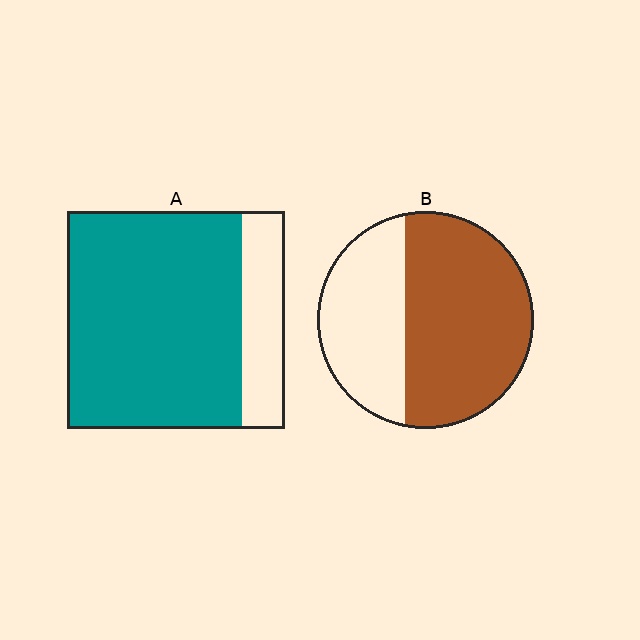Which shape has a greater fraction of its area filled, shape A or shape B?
Shape A.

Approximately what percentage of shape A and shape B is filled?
A is approximately 80% and B is approximately 60%.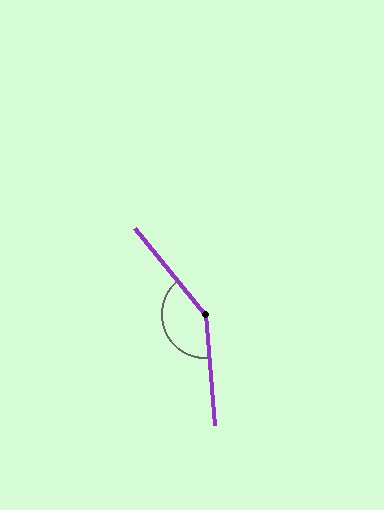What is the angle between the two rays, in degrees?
Approximately 146 degrees.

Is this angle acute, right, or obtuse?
It is obtuse.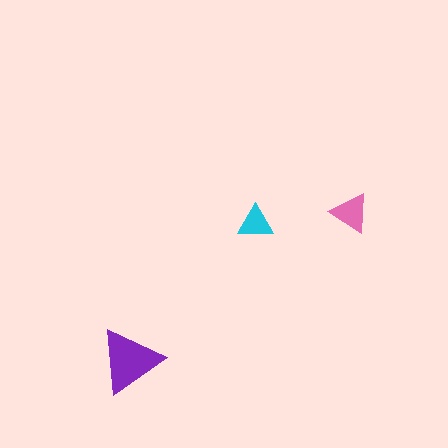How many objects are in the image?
There are 3 objects in the image.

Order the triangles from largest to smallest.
the purple one, the pink one, the cyan one.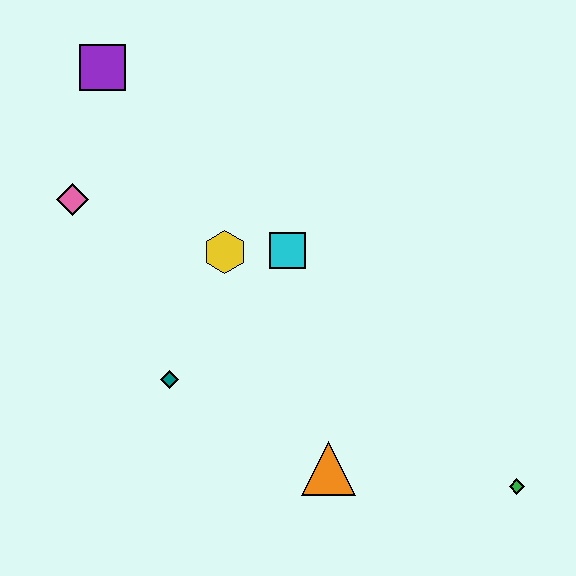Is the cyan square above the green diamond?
Yes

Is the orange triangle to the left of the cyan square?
No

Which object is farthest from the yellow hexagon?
The green diamond is farthest from the yellow hexagon.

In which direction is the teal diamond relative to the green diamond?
The teal diamond is to the left of the green diamond.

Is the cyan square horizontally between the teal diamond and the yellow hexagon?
No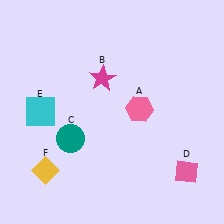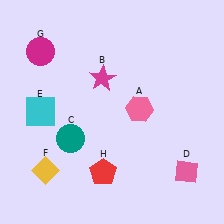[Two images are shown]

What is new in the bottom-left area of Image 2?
A red pentagon (H) was added in the bottom-left area of Image 2.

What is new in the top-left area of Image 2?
A magenta circle (G) was added in the top-left area of Image 2.